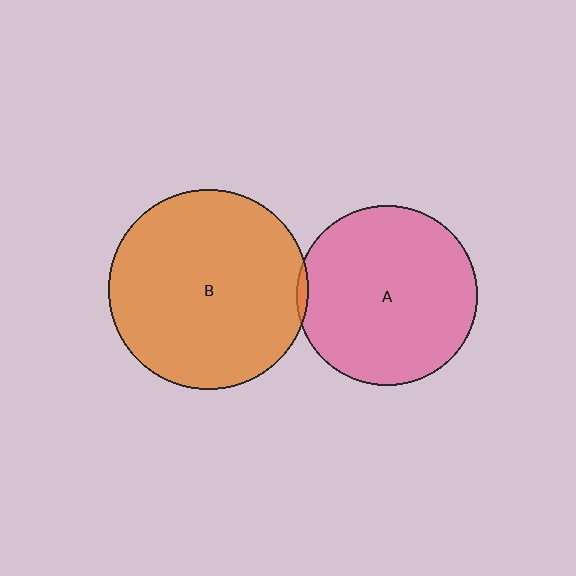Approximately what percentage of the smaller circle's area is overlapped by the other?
Approximately 5%.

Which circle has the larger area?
Circle B (orange).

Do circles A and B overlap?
Yes.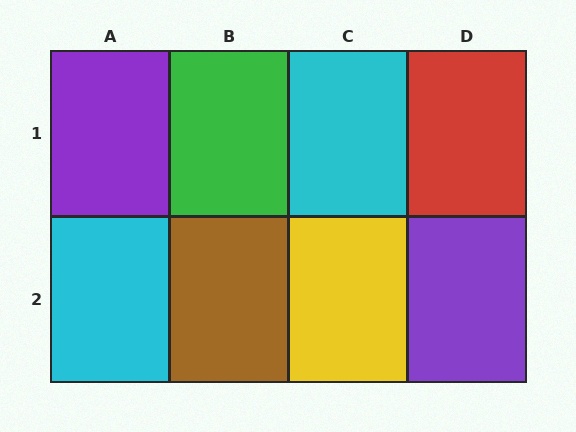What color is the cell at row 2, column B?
Brown.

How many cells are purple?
2 cells are purple.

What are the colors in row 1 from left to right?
Purple, green, cyan, red.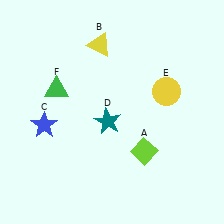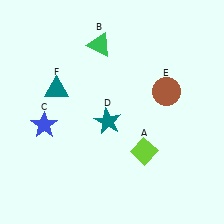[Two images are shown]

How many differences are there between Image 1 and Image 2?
There are 3 differences between the two images.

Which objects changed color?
B changed from yellow to green. E changed from yellow to brown. F changed from green to teal.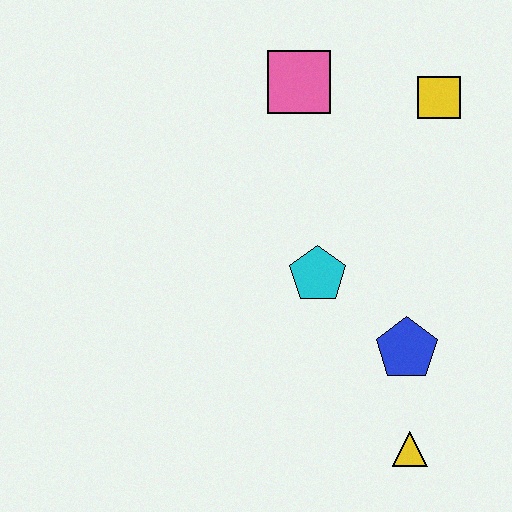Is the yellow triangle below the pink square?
Yes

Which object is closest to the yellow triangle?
The blue pentagon is closest to the yellow triangle.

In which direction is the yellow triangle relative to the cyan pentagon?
The yellow triangle is below the cyan pentagon.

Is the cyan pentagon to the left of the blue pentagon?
Yes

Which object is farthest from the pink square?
The yellow triangle is farthest from the pink square.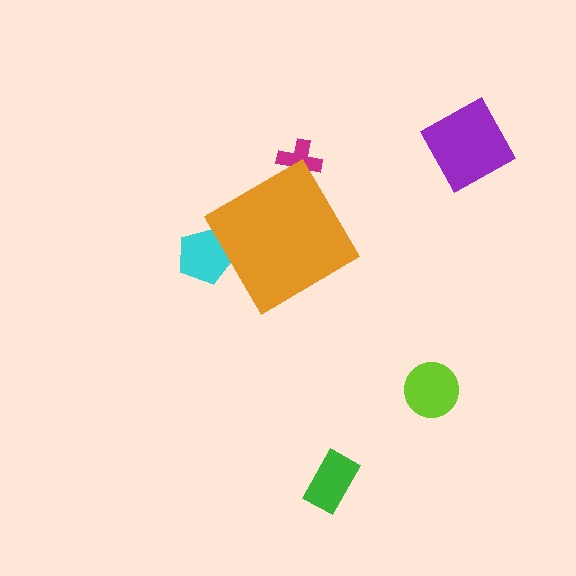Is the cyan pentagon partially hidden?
Yes, the cyan pentagon is partially hidden behind the orange diamond.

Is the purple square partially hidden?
No, the purple square is fully visible.